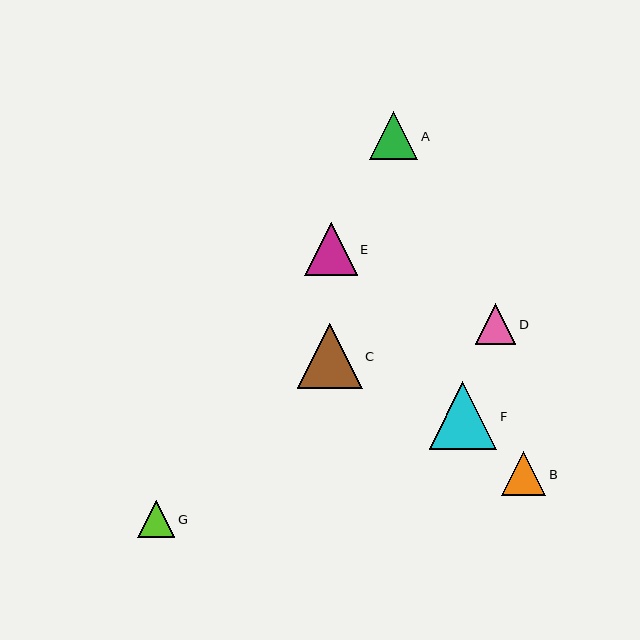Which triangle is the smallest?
Triangle G is the smallest with a size of approximately 37 pixels.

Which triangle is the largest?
Triangle F is the largest with a size of approximately 67 pixels.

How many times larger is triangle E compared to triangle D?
Triangle E is approximately 1.3 times the size of triangle D.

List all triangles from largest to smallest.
From largest to smallest: F, C, E, A, B, D, G.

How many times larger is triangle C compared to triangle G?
Triangle C is approximately 1.8 times the size of triangle G.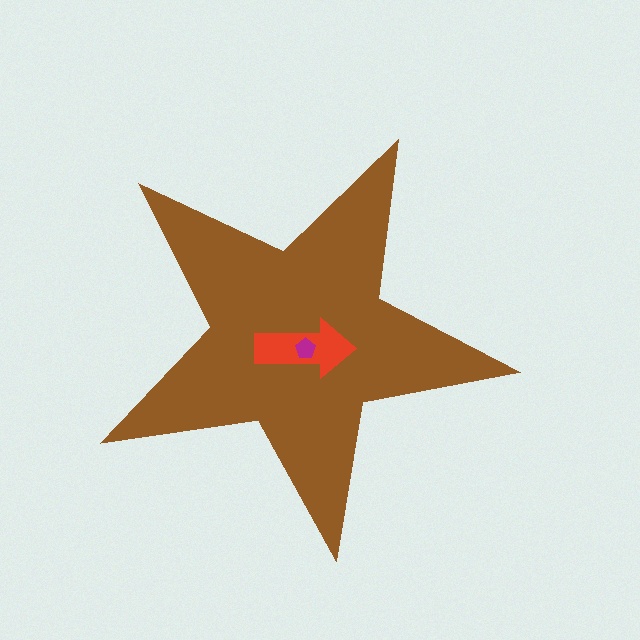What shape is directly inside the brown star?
The red arrow.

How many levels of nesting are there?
3.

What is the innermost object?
The magenta pentagon.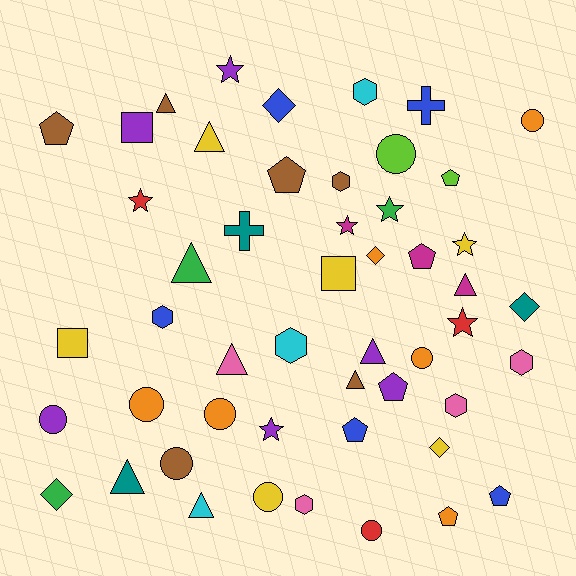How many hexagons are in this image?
There are 7 hexagons.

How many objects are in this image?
There are 50 objects.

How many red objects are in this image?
There are 3 red objects.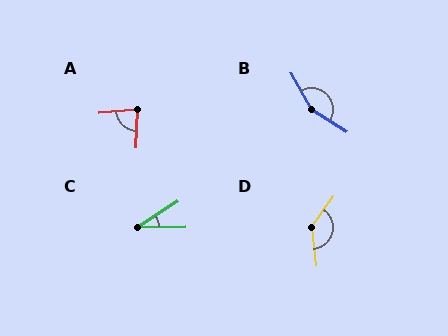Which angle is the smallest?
C, at approximately 32 degrees.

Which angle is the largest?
B, at approximately 153 degrees.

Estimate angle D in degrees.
Approximately 137 degrees.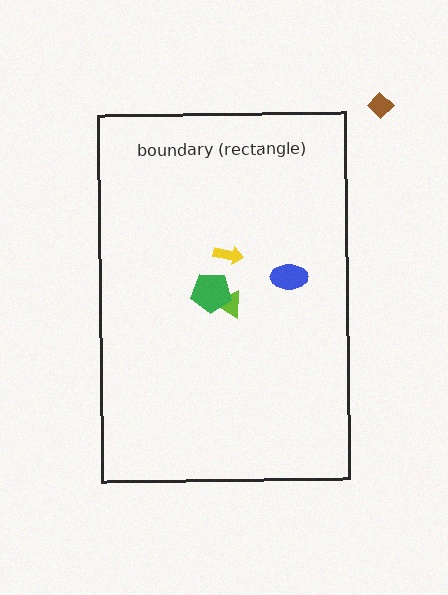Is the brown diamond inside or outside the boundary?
Outside.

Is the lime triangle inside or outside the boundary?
Inside.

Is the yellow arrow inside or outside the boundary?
Inside.